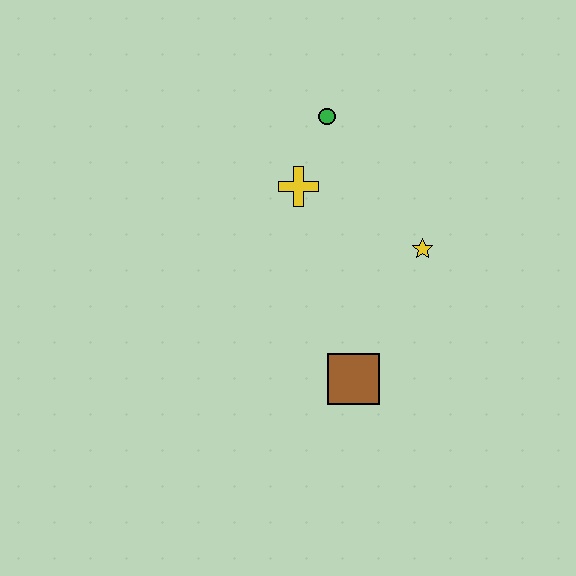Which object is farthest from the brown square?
The green circle is farthest from the brown square.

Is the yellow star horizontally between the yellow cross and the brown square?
No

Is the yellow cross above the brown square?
Yes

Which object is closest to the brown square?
The yellow star is closest to the brown square.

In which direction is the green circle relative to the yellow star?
The green circle is above the yellow star.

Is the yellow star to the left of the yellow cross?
No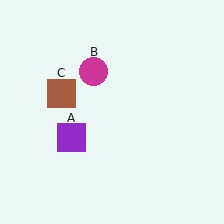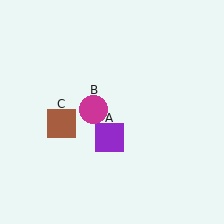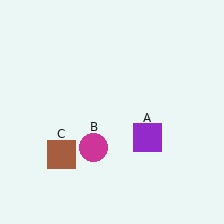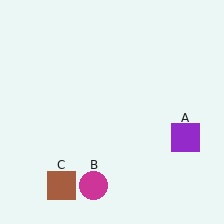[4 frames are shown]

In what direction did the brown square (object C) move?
The brown square (object C) moved down.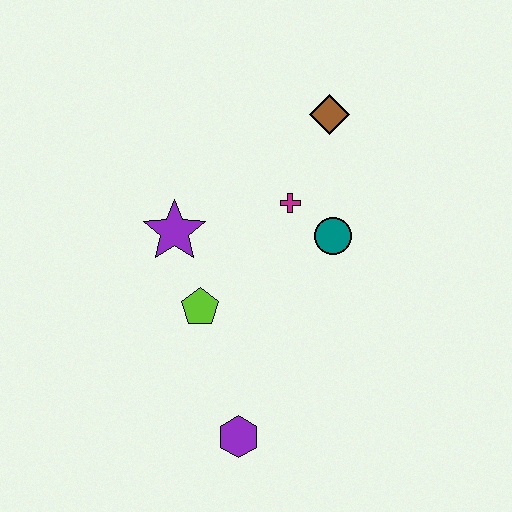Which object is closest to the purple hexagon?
The lime pentagon is closest to the purple hexagon.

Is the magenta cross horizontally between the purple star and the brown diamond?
Yes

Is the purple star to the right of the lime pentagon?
No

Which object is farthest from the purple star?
The purple hexagon is farthest from the purple star.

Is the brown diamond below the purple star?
No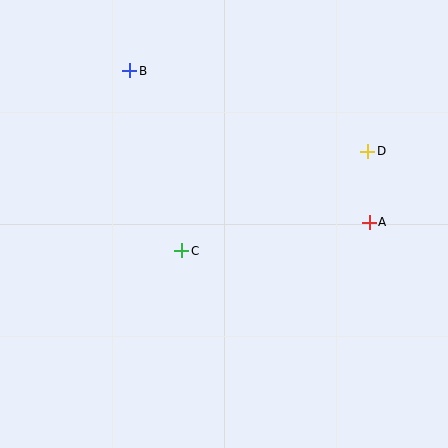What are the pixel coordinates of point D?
Point D is at (368, 151).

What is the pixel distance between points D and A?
The distance between D and A is 71 pixels.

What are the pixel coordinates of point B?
Point B is at (130, 71).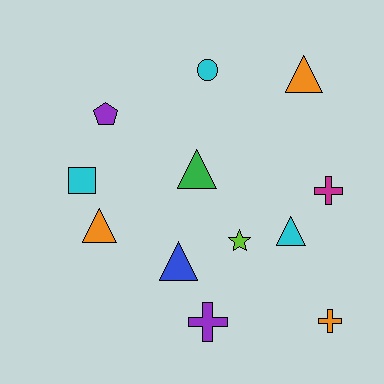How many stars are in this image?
There is 1 star.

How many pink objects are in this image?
There are no pink objects.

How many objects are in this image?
There are 12 objects.